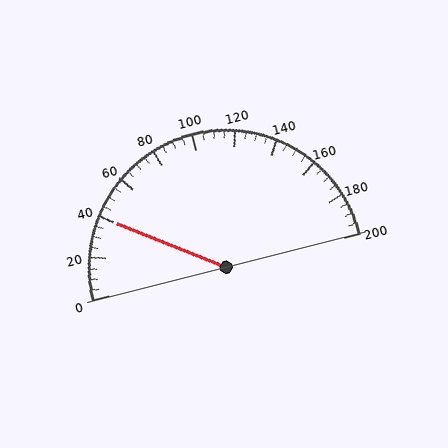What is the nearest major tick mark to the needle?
The nearest major tick mark is 40.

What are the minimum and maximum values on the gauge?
The gauge ranges from 0 to 200.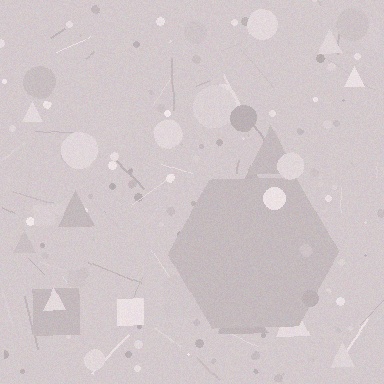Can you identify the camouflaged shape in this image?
The camouflaged shape is a hexagon.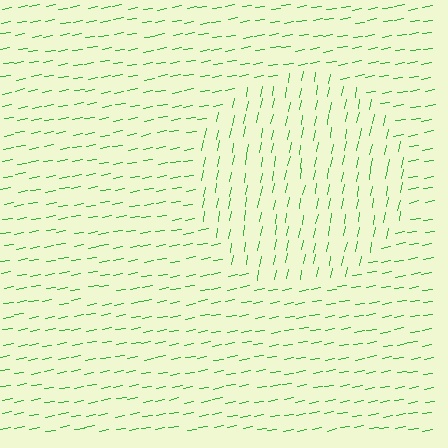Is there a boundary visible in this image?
Yes, there is a texture boundary formed by a change in line orientation.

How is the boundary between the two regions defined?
The boundary is defined purely by a change in line orientation (approximately 69 degrees difference). All lines are the same color and thickness.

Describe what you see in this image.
The image is filled with small green line segments. A circle region in the image has lines oriented differently from the surrounding lines, creating a visible texture boundary.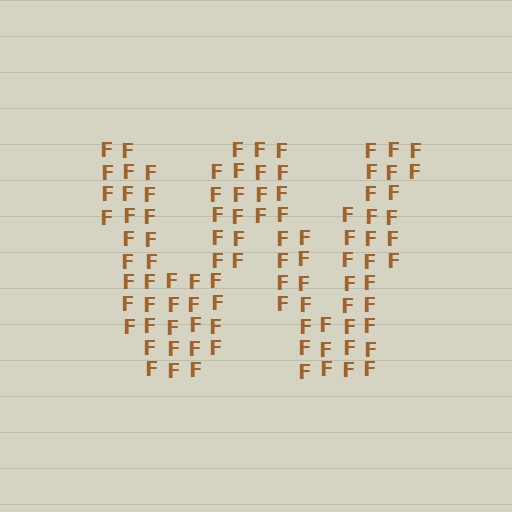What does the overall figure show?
The overall figure shows the letter W.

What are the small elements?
The small elements are letter F's.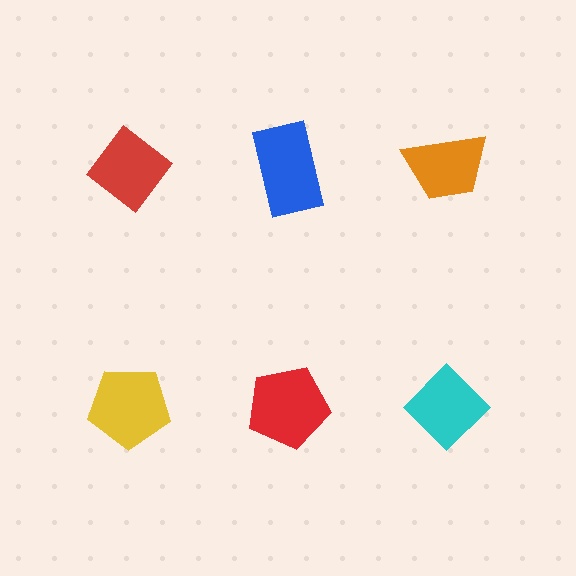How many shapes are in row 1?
3 shapes.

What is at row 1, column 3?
An orange trapezoid.